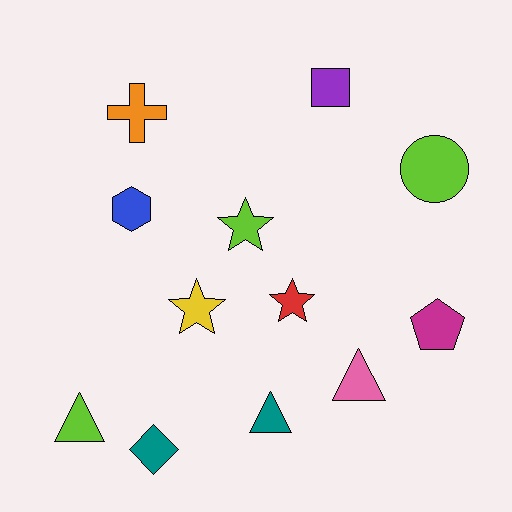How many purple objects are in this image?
There is 1 purple object.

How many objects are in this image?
There are 12 objects.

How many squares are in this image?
There is 1 square.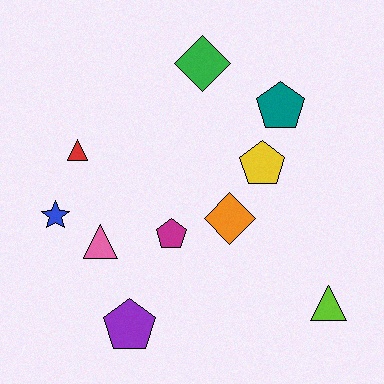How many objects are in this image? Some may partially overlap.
There are 10 objects.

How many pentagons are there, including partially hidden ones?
There are 4 pentagons.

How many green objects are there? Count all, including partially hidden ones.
There is 1 green object.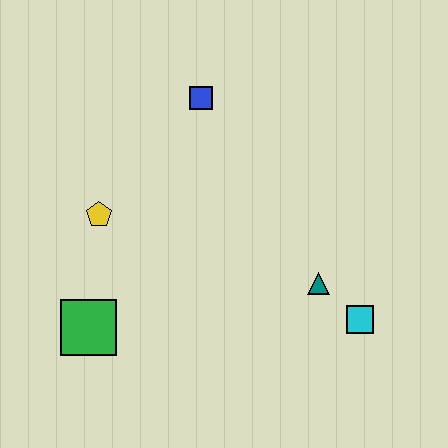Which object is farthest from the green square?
The cyan square is farthest from the green square.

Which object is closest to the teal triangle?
The cyan square is closest to the teal triangle.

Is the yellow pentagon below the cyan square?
No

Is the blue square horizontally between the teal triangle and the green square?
Yes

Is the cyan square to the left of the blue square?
No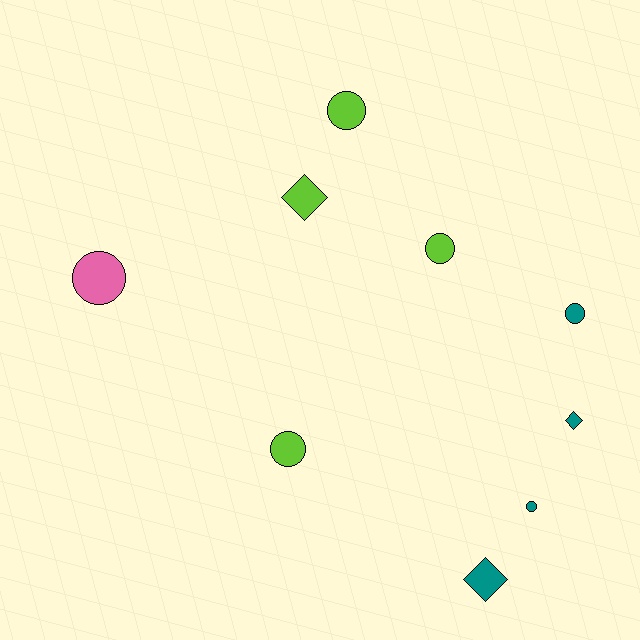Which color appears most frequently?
Teal, with 4 objects.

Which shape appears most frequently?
Circle, with 6 objects.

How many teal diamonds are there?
There are 2 teal diamonds.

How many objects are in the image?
There are 9 objects.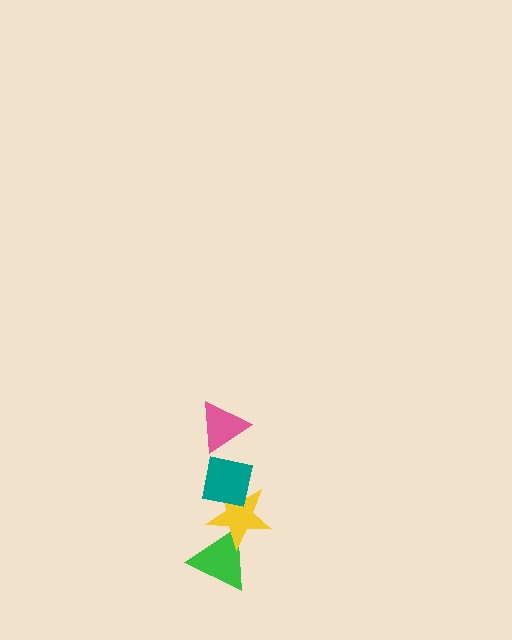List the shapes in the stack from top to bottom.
From top to bottom: the pink triangle, the teal square, the yellow star, the green triangle.